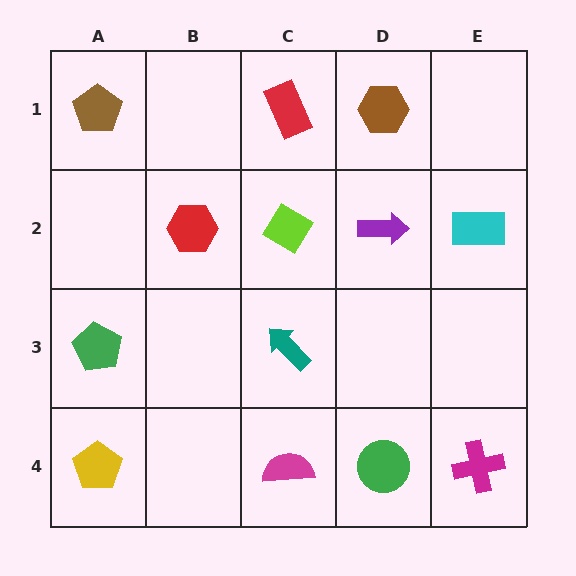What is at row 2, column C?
A lime diamond.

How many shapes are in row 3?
2 shapes.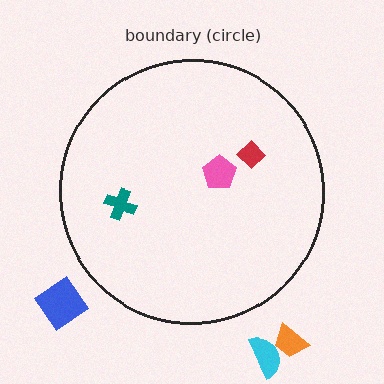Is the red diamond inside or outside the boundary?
Inside.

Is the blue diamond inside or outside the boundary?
Outside.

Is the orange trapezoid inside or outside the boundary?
Outside.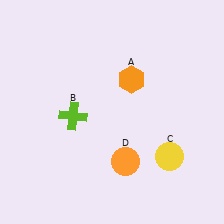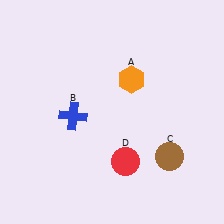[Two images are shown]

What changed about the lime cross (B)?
In Image 1, B is lime. In Image 2, it changed to blue.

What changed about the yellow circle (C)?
In Image 1, C is yellow. In Image 2, it changed to brown.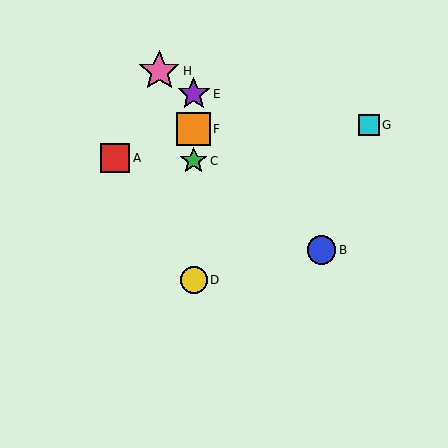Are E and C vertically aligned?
Yes, both are at x≈194.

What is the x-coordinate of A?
Object A is at x≈115.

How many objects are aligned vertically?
4 objects (C, D, E, F) are aligned vertically.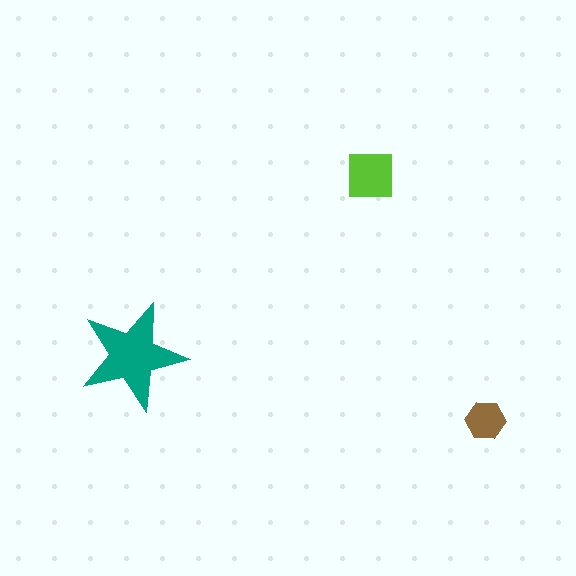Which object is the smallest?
The brown hexagon.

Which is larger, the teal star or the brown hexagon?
The teal star.